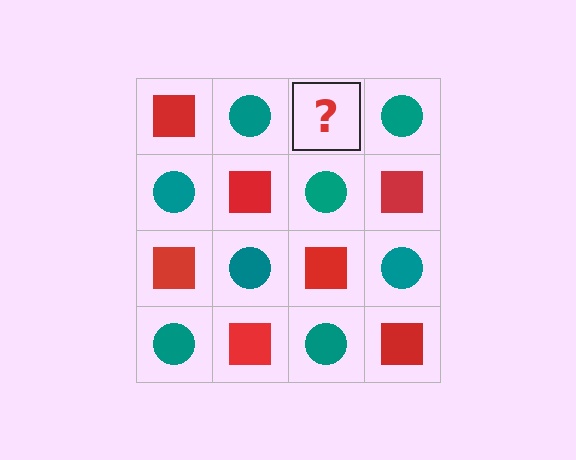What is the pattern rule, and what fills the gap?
The rule is that it alternates red square and teal circle in a checkerboard pattern. The gap should be filled with a red square.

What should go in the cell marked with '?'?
The missing cell should contain a red square.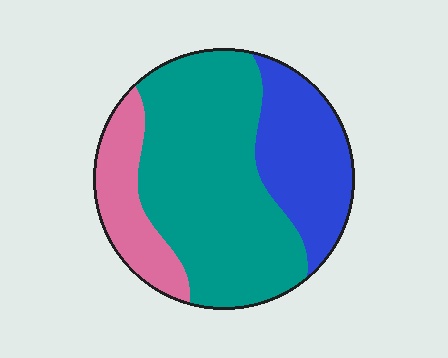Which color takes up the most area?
Teal, at roughly 55%.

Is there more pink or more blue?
Blue.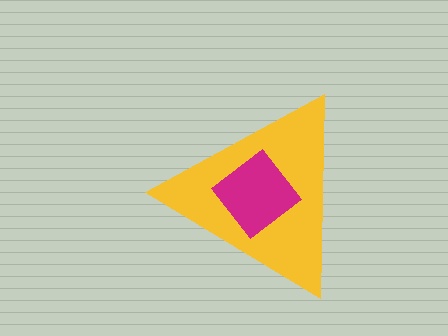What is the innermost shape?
The magenta diamond.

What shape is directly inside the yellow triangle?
The magenta diamond.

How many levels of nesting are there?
2.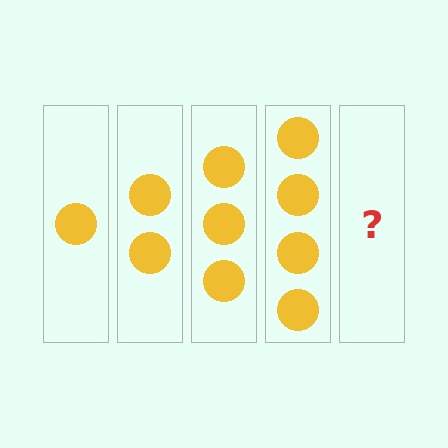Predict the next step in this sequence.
The next step is 5 circles.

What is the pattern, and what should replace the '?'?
The pattern is that each step adds one more circle. The '?' should be 5 circles.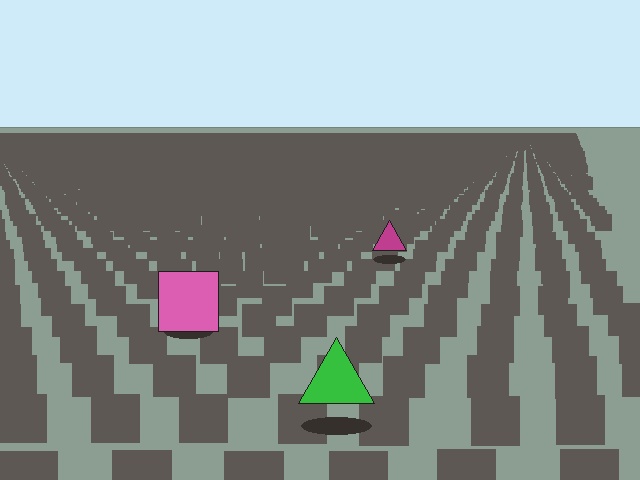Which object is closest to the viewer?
The green triangle is closest. The texture marks near it are larger and more spread out.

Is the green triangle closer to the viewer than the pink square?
Yes. The green triangle is closer — you can tell from the texture gradient: the ground texture is coarser near it.